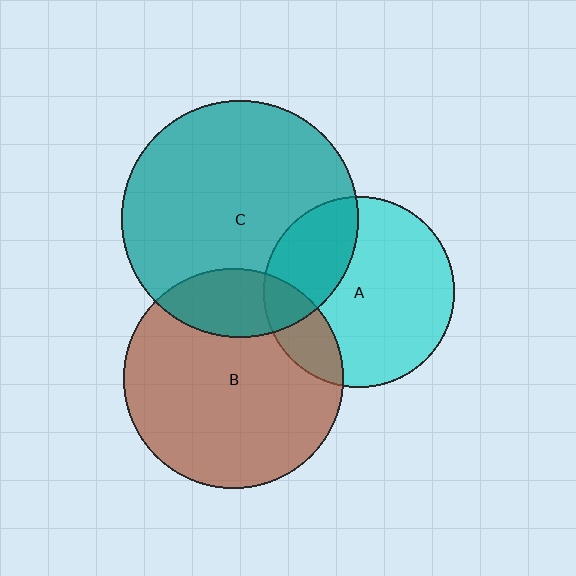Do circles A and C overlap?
Yes.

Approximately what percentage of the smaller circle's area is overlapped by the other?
Approximately 30%.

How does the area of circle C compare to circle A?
Approximately 1.5 times.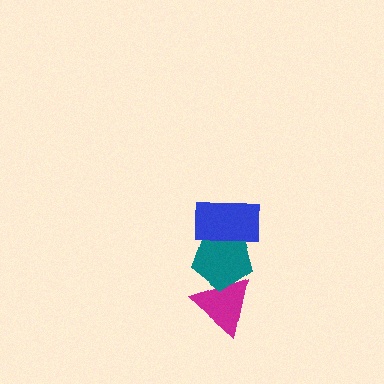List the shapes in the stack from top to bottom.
From top to bottom: the blue rectangle, the teal pentagon, the magenta triangle.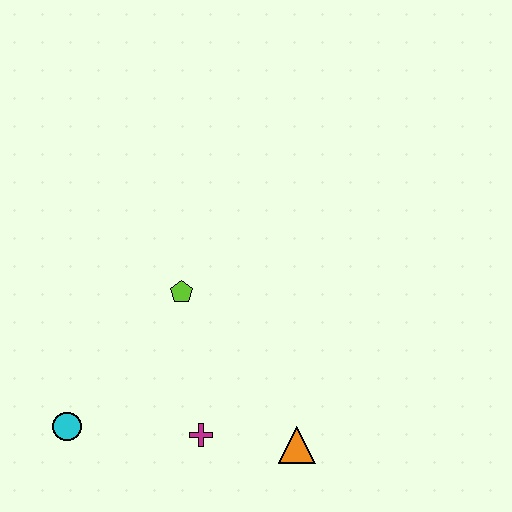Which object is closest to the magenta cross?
The orange triangle is closest to the magenta cross.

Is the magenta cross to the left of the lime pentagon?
No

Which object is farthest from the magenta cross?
The lime pentagon is farthest from the magenta cross.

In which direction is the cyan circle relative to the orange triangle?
The cyan circle is to the left of the orange triangle.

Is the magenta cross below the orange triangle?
No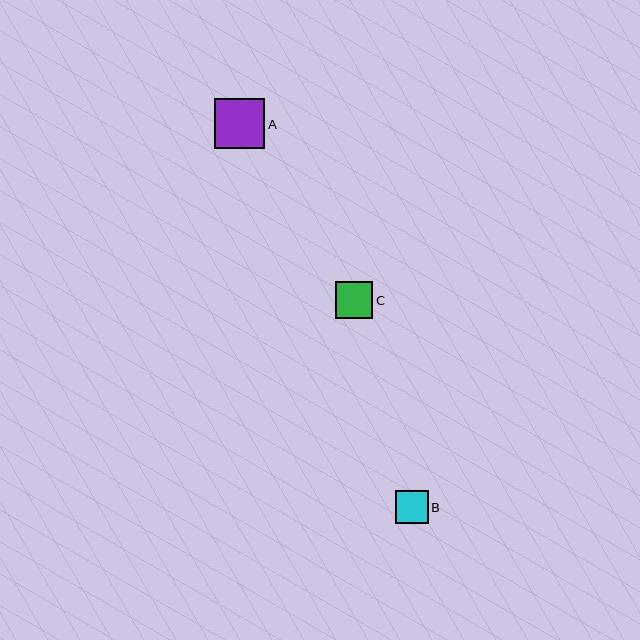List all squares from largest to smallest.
From largest to smallest: A, C, B.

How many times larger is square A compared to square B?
Square A is approximately 1.5 times the size of square B.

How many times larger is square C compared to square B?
Square C is approximately 1.1 times the size of square B.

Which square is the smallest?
Square B is the smallest with a size of approximately 33 pixels.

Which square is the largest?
Square A is the largest with a size of approximately 50 pixels.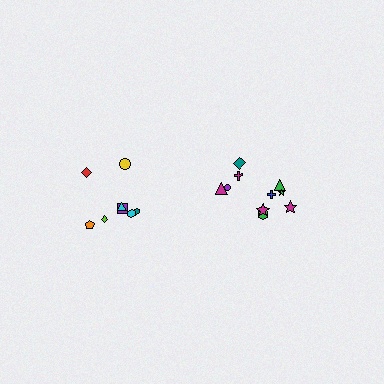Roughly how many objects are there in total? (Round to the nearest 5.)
Roughly 20 objects in total.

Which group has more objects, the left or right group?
The right group.